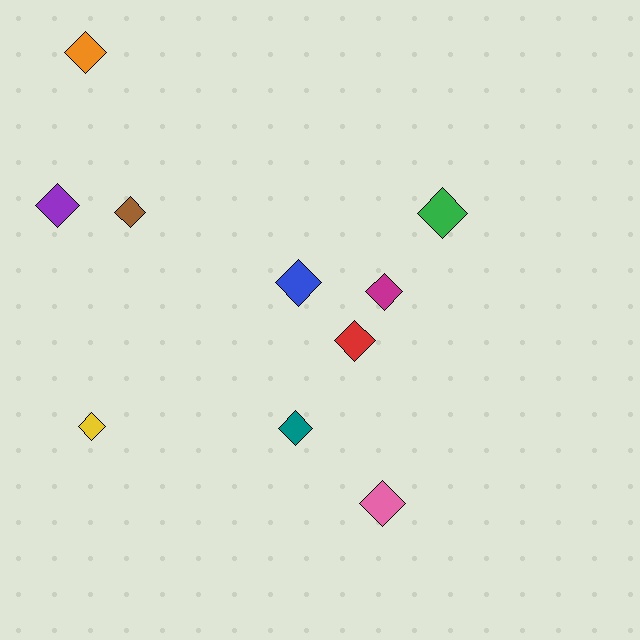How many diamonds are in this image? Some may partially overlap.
There are 10 diamonds.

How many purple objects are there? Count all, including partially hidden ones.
There is 1 purple object.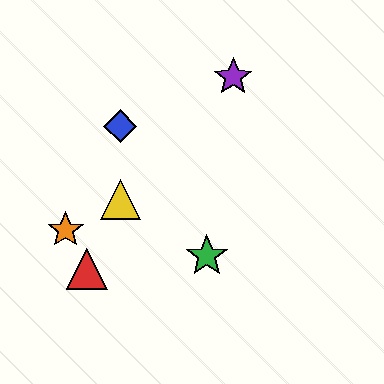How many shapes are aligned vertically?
2 shapes (the blue diamond, the yellow triangle) are aligned vertically.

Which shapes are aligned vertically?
The blue diamond, the yellow triangle are aligned vertically.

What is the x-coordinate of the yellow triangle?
The yellow triangle is at x≈120.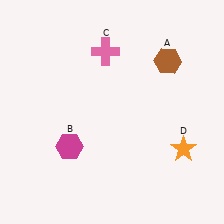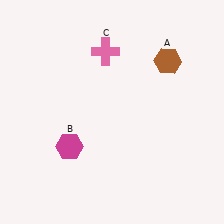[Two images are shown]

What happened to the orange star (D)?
The orange star (D) was removed in Image 2. It was in the bottom-right area of Image 1.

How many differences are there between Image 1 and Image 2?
There is 1 difference between the two images.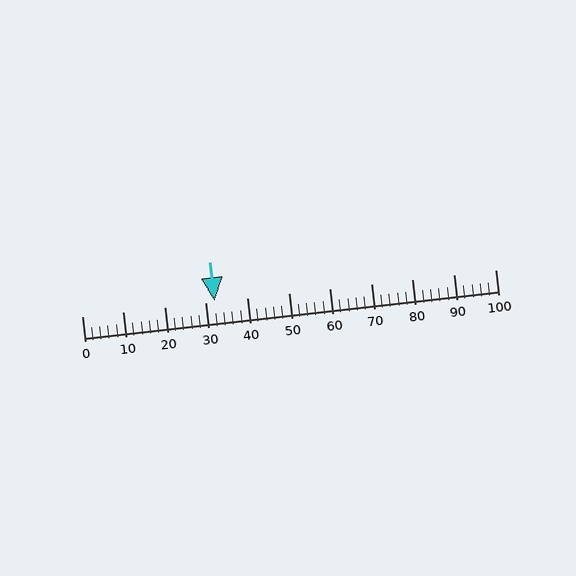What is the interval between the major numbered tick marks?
The major tick marks are spaced 10 units apart.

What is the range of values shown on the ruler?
The ruler shows values from 0 to 100.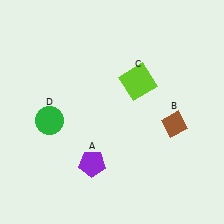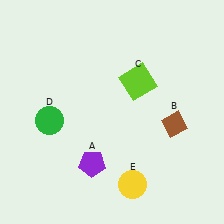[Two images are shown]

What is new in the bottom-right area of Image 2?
A yellow circle (E) was added in the bottom-right area of Image 2.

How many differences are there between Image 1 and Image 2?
There is 1 difference between the two images.